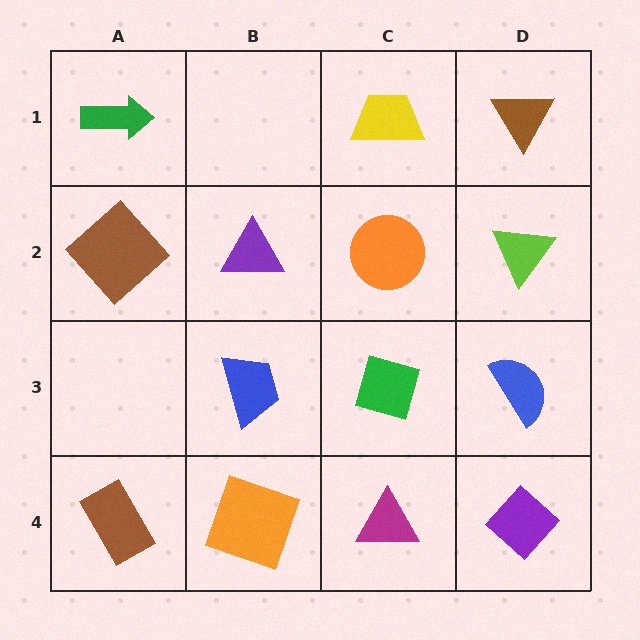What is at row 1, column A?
A green arrow.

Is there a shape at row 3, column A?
No, that cell is empty.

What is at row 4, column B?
An orange square.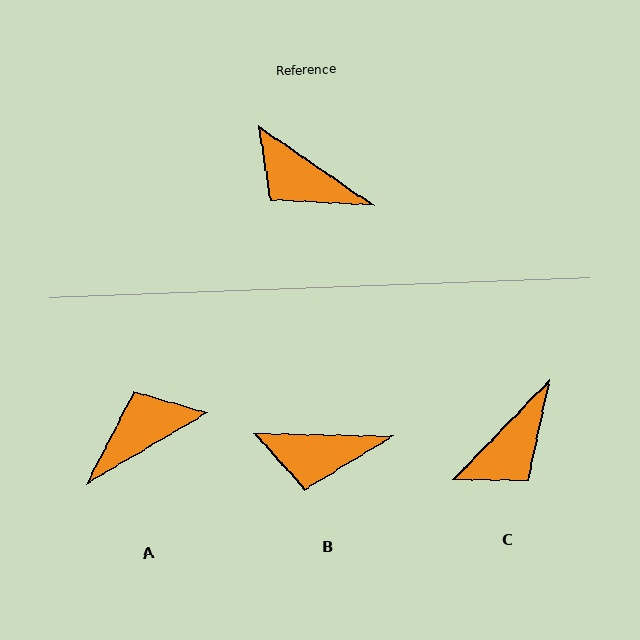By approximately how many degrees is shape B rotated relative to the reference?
Approximately 34 degrees counter-clockwise.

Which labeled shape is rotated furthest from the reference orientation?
A, about 115 degrees away.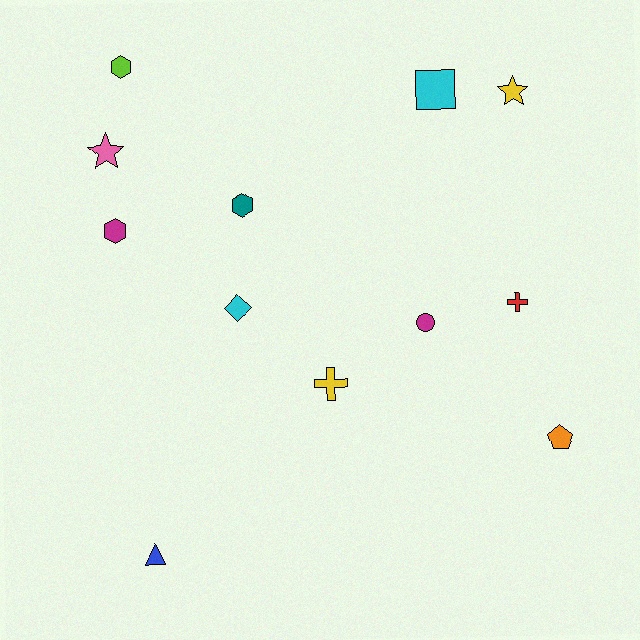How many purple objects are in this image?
There are no purple objects.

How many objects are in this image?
There are 12 objects.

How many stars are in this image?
There are 2 stars.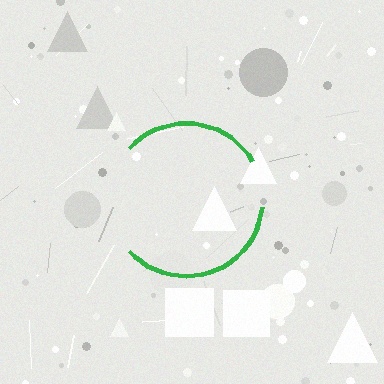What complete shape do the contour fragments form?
The contour fragments form a circle.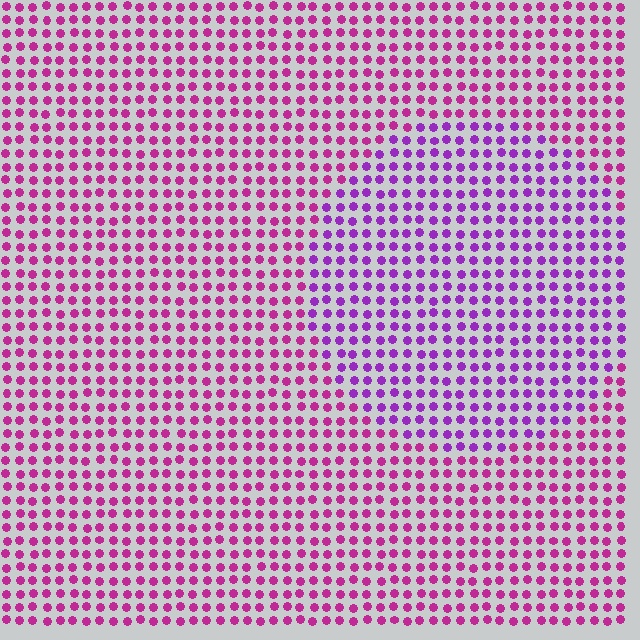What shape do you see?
I see a circle.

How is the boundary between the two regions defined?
The boundary is defined purely by a slight shift in hue (about 32 degrees). Spacing, size, and orientation are identical on both sides.